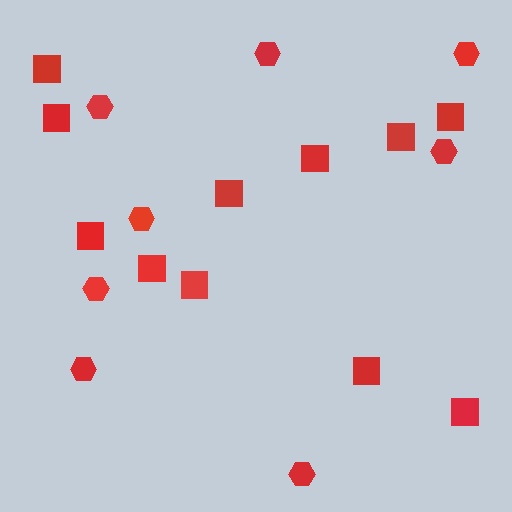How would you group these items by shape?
There are 2 groups: one group of squares (11) and one group of hexagons (8).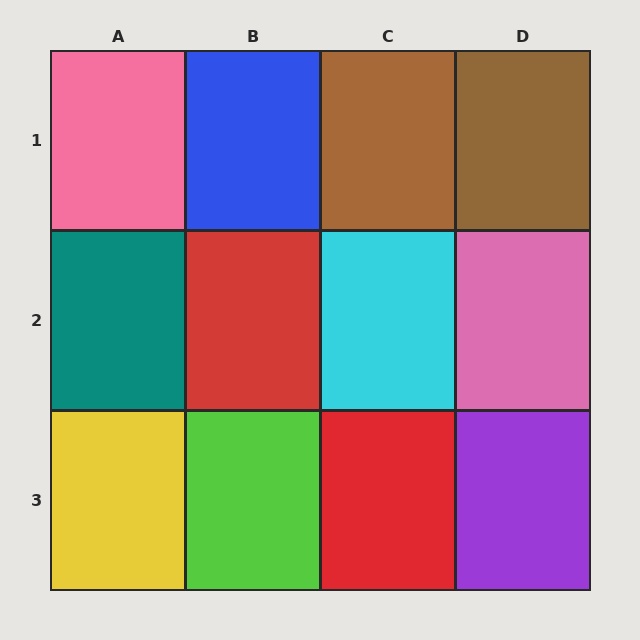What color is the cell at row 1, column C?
Brown.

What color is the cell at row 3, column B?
Lime.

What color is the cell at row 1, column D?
Brown.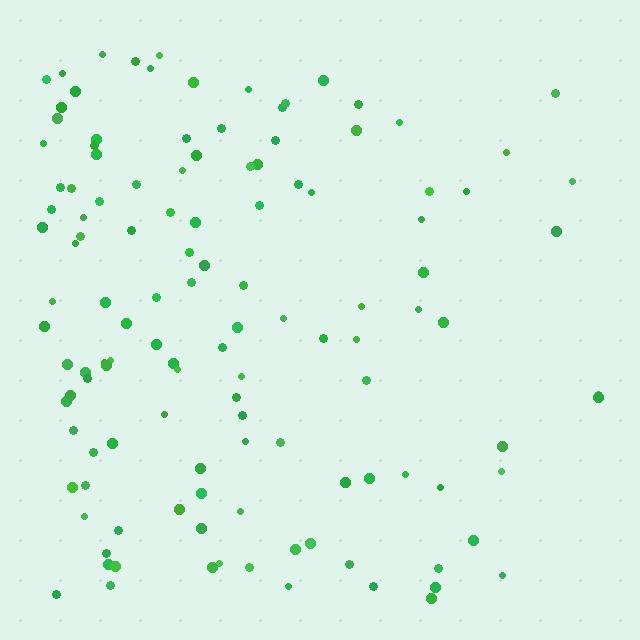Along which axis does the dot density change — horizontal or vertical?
Horizontal.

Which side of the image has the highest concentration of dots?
The left.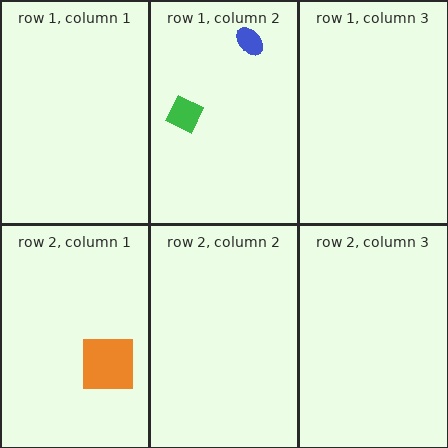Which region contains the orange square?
The row 2, column 1 region.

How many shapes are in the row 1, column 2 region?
2.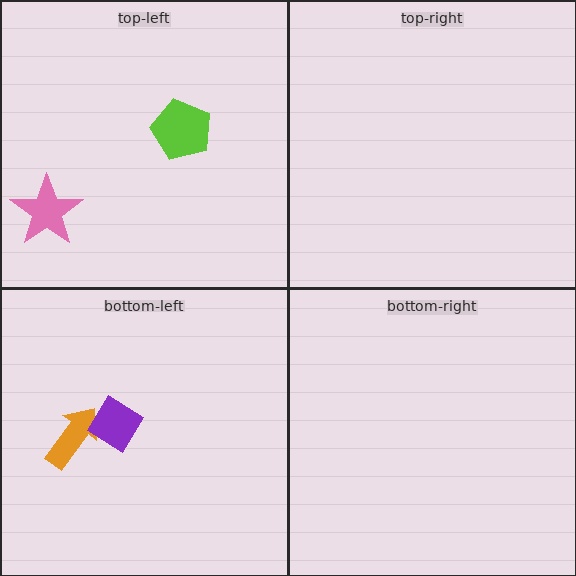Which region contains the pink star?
The top-left region.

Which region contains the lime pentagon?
The top-left region.